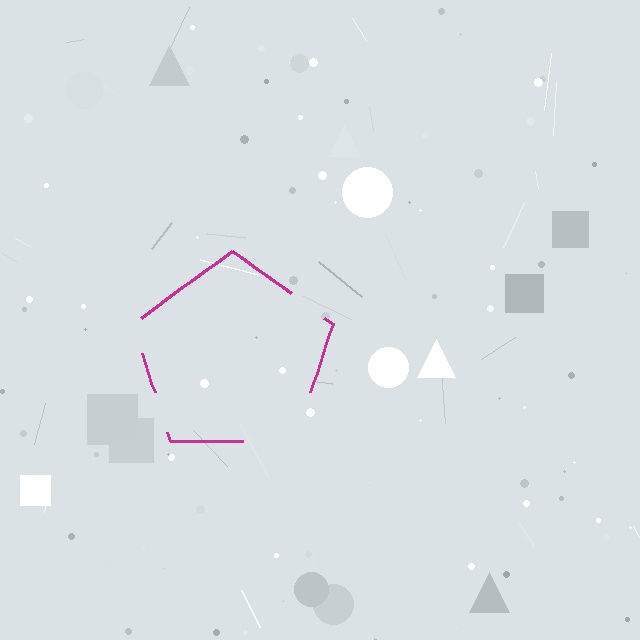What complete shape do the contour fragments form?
The contour fragments form a pentagon.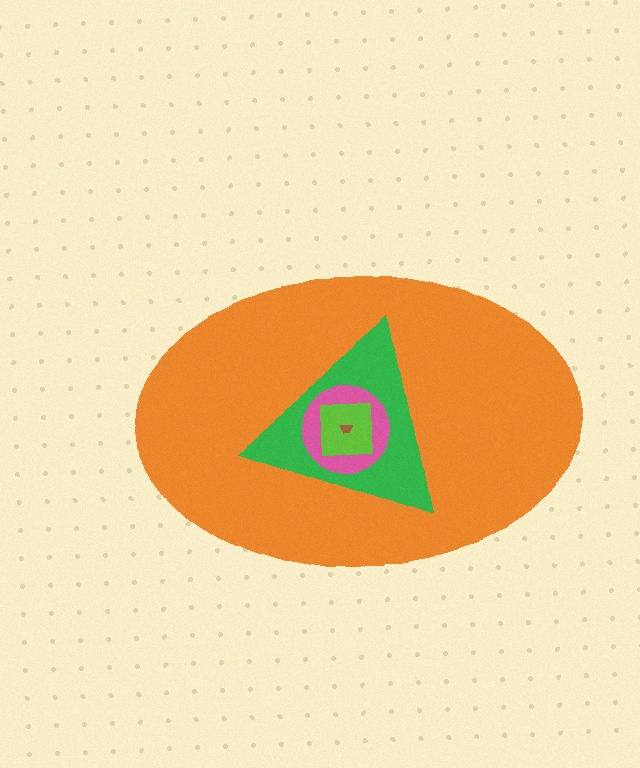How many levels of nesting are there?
5.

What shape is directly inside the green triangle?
The pink circle.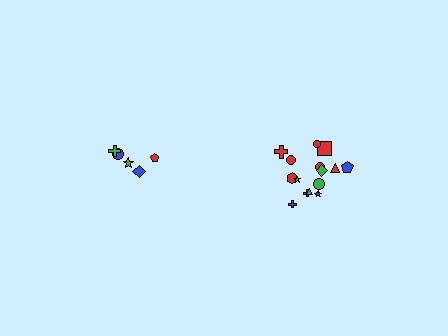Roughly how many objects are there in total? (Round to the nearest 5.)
Roughly 20 objects in total.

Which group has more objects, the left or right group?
The right group.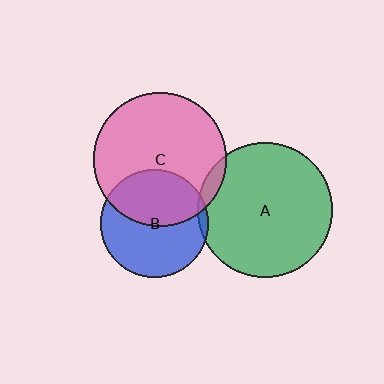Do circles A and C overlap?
Yes.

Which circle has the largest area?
Circle A (green).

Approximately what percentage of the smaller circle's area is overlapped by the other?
Approximately 5%.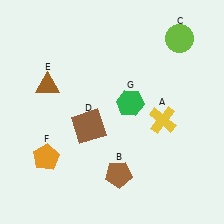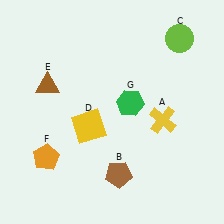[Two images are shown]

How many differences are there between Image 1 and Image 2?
There is 1 difference between the two images.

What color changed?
The square (D) changed from brown in Image 1 to yellow in Image 2.